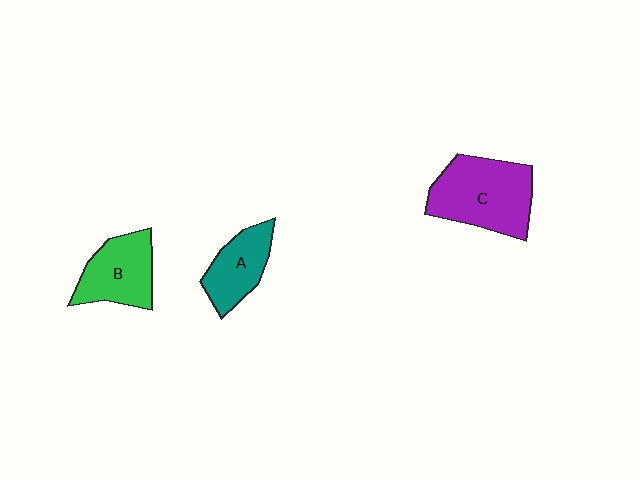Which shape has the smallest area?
Shape A (teal).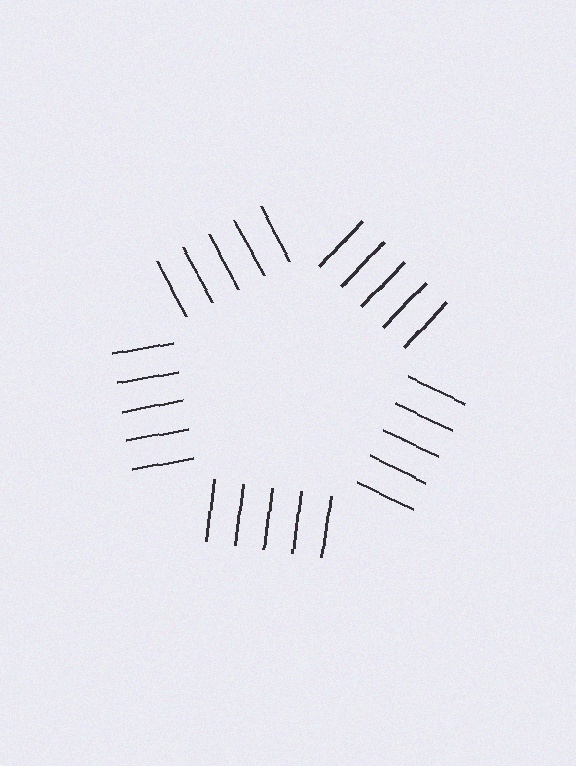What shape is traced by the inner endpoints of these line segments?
An illusory pentagon — the line segments terminate on its edges but no continuous stroke is drawn.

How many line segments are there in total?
25 — 5 along each of the 5 edges.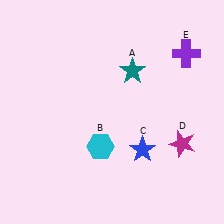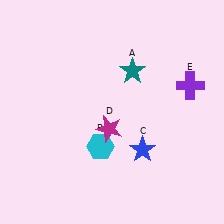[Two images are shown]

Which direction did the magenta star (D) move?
The magenta star (D) moved left.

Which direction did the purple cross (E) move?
The purple cross (E) moved down.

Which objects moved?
The objects that moved are: the magenta star (D), the purple cross (E).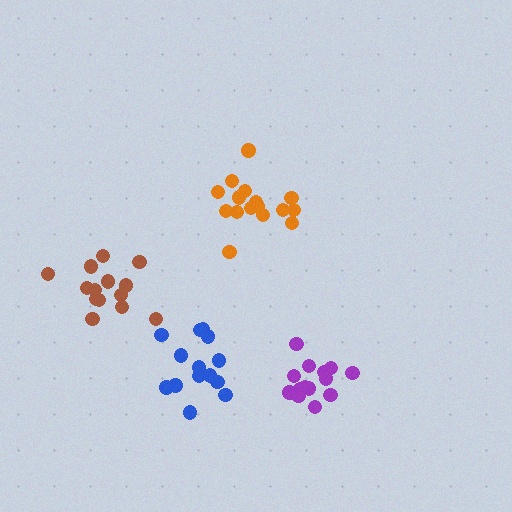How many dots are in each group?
Group 1: 14 dots, Group 2: 14 dots, Group 3: 16 dots, Group 4: 14 dots (58 total).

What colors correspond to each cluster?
The clusters are colored: blue, purple, orange, brown.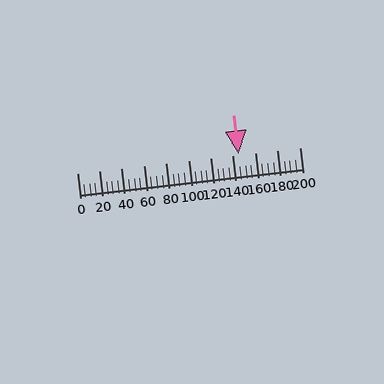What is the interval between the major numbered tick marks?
The major tick marks are spaced 20 units apart.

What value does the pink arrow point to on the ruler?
The pink arrow points to approximately 145.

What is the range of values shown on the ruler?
The ruler shows values from 0 to 200.